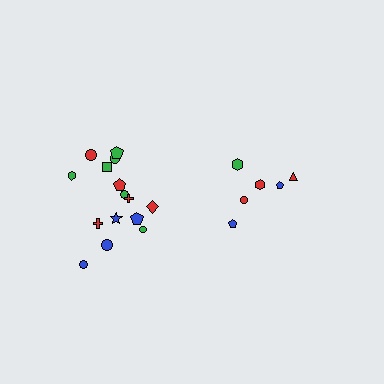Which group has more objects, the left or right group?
The left group.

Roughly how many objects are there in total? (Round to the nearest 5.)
Roughly 20 objects in total.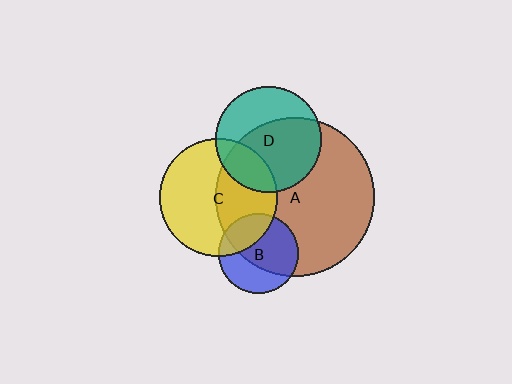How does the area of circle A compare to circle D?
Approximately 2.2 times.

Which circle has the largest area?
Circle A (brown).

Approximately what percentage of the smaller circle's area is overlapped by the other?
Approximately 25%.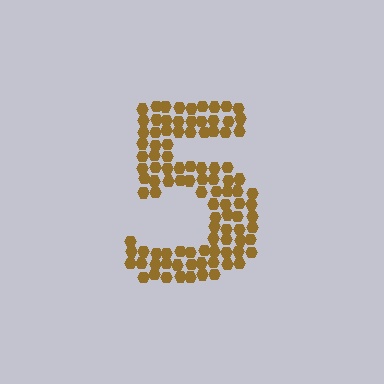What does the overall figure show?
The overall figure shows the digit 5.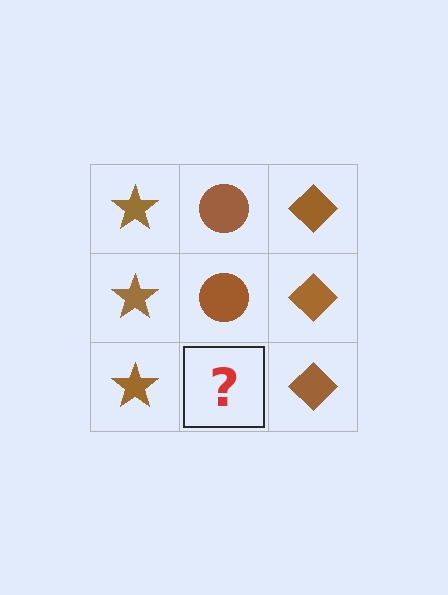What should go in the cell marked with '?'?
The missing cell should contain a brown circle.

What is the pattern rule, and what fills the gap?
The rule is that each column has a consistent shape. The gap should be filled with a brown circle.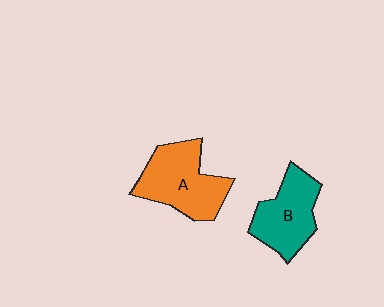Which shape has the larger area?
Shape A (orange).